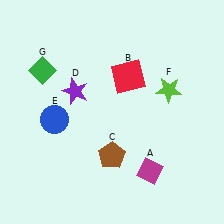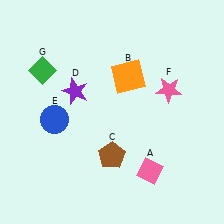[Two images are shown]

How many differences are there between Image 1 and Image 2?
There are 3 differences between the two images.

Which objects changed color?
A changed from magenta to pink. B changed from red to orange. F changed from lime to pink.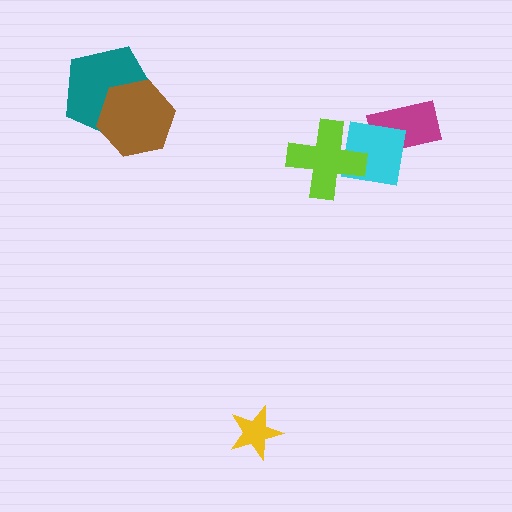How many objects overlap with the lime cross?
1 object overlaps with the lime cross.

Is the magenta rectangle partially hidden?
Yes, it is partially covered by another shape.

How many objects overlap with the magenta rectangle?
1 object overlaps with the magenta rectangle.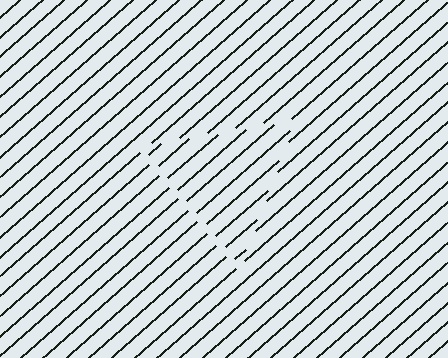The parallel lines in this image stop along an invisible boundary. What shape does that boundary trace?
An illusory triangle. The interior of the shape contains the same grating, shifted by half a period — the contour is defined by the phase discontinuity where line-ends from the inner and outer gratings abut.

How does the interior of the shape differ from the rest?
The interior of the shape contains the same grating, shifted by half a period — the contour is defined by the phase discontinuity where line-ends from the inner and outer gratings abut.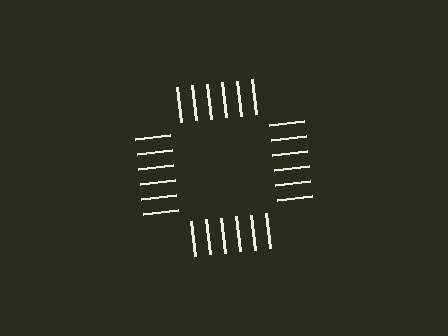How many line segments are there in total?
24 — 6 along each of the 4 edges.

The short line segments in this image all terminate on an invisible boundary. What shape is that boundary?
An illusory square — the line segments terminate on its edges but no continuous stroke is drawn.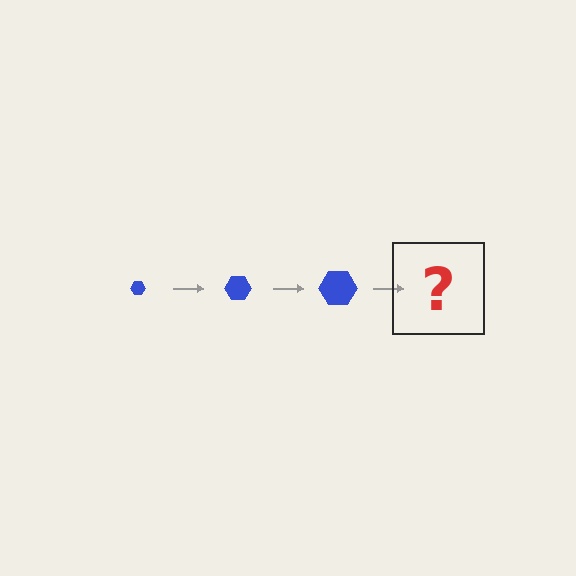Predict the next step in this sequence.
The next step is a blue hexagon, larger than the previous one.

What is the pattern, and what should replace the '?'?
The pattern is that the hexagon gets progressively larger each step. The '?' should be a blue hexagon, larger than the previous one.